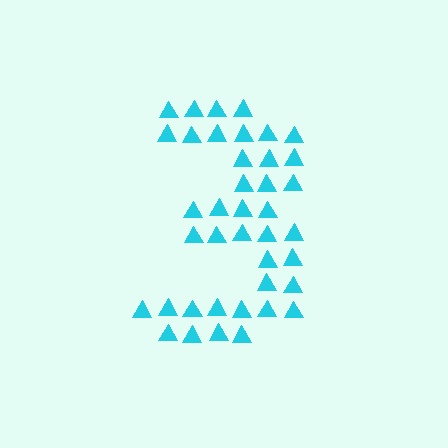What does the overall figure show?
The overall figure shows the digit 3.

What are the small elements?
The small elements are triangles.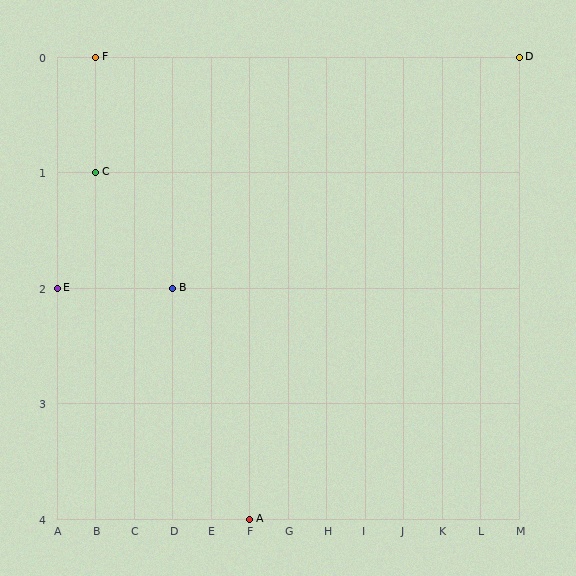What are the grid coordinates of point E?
Point E is at grid coordinates (A, 2).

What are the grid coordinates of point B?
Point B is at grid coordinates (D, 2).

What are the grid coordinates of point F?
Point F is at grid coordinates (B, 0).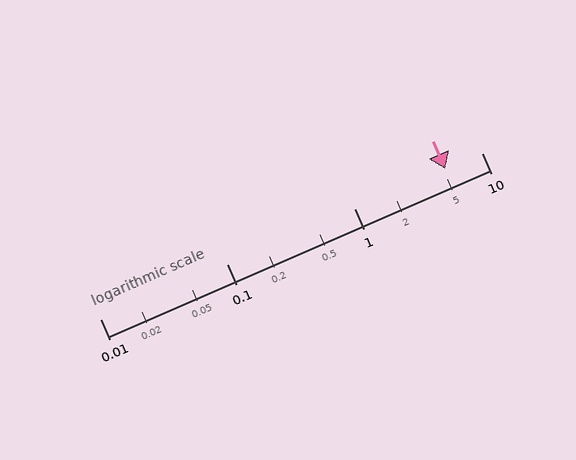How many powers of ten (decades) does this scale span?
The scale spans 3 decades, from 0.01 to 10.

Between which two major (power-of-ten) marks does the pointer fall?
The pointer is between 1 and 10.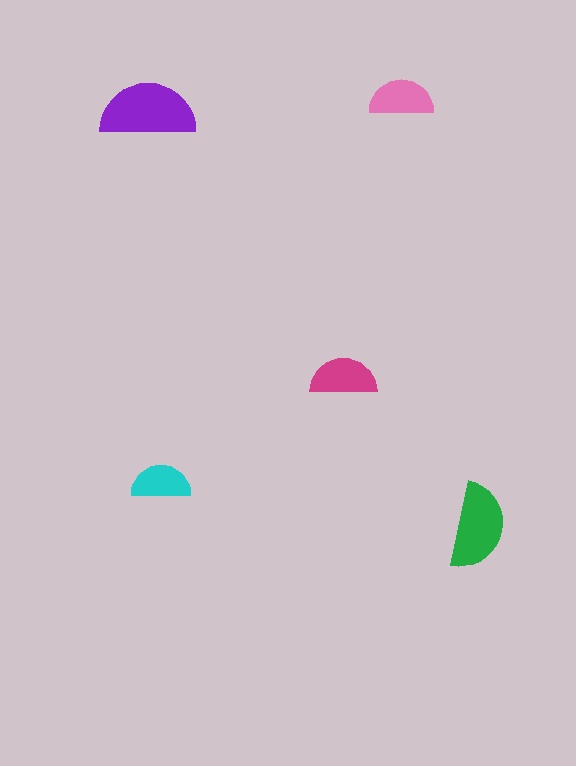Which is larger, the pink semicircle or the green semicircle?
The green one.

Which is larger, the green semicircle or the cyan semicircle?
The green one.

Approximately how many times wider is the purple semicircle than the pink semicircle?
About 1.5 times wider.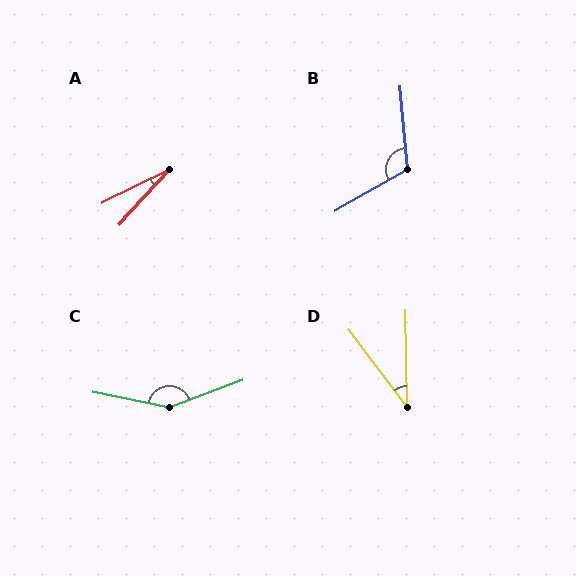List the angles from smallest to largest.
A (21°), D (36°), B (115°), C (148°).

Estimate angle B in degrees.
Approximately 115 degrees.